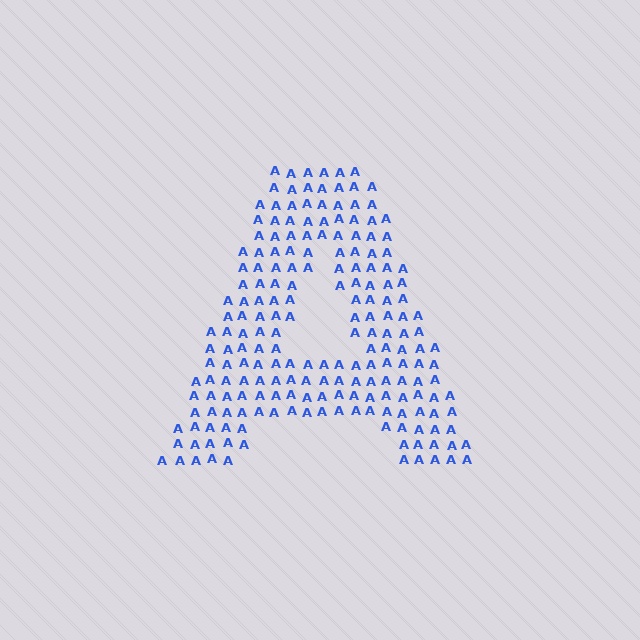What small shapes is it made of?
It is made of small letter A's.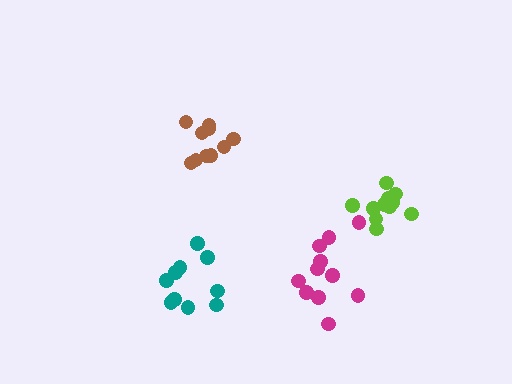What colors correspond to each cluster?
The clusters are colored: lime, brown, teal, magenta.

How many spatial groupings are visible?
There are 4 spatial groupings.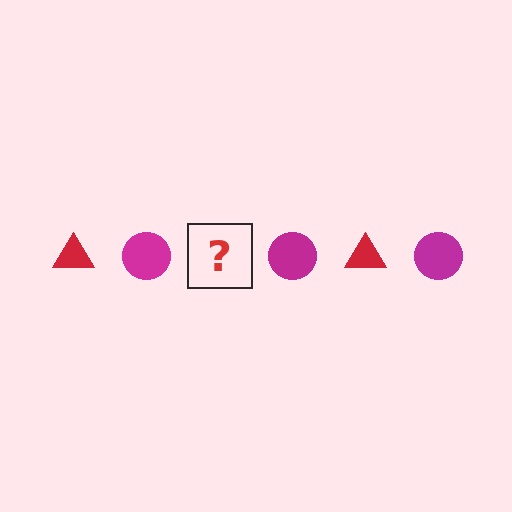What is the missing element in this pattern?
The missing element is a red triangle.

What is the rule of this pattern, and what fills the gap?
The rule is that the pattern alternates between red triangle and magenta circle. The gap should be filled with a red triangle.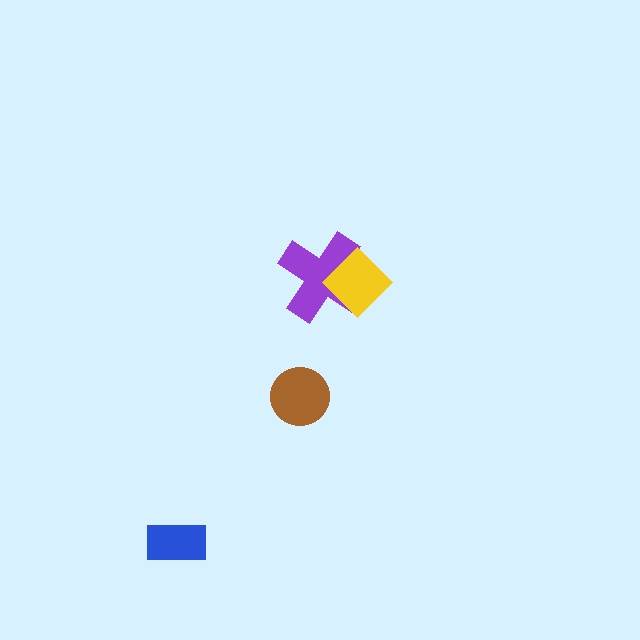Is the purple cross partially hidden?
Yes, it is partially covered by another shape.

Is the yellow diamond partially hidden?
No, no other shape covers it.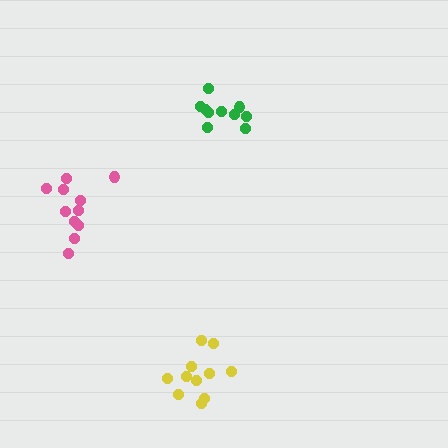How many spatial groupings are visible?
There are 3 spatial groupings.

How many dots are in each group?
Group 1: 10 dots, Group 2: 11 dots, Group 3: 11 dots (32 total).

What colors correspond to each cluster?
The clusters are colored: green, yellow, pink.